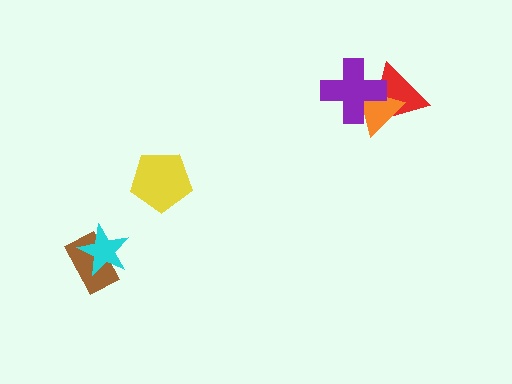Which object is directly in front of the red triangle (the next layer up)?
The orange triangle is directly in front of the red triangle.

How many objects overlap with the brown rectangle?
1 object overlaps with the brown rectangle.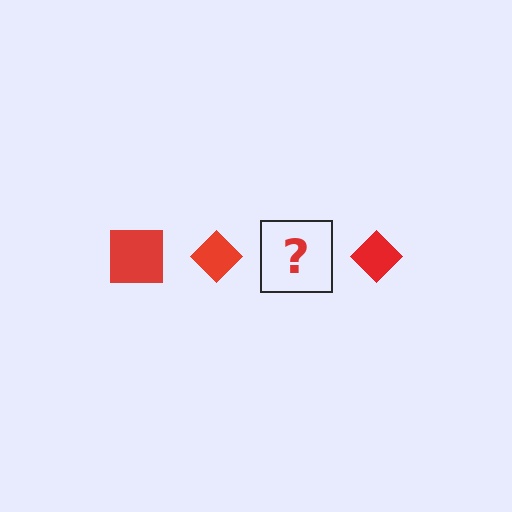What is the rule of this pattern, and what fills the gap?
The rule is that the pattern cycles through square, diamond shapes in red. The gap should be filled with a red square.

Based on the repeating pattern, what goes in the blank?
The blank should be a red square.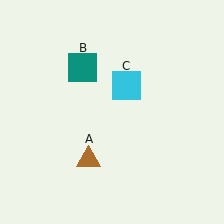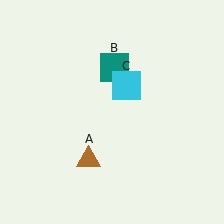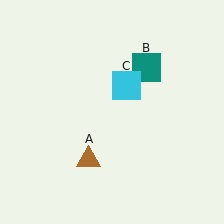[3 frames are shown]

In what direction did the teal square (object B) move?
The teal square (object B) moved right.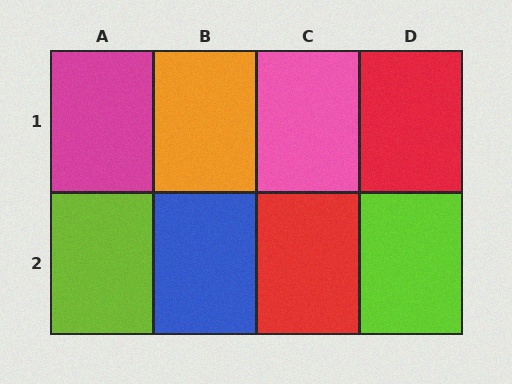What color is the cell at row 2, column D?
Lime.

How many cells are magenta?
1 cell is magenta.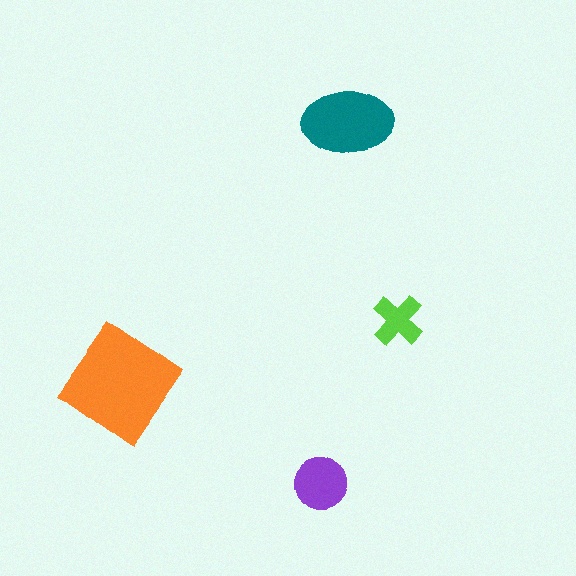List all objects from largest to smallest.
The orange diamond, the teal ellipse, the purple circle, the lime cross.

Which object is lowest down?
The purple circle is bottommost.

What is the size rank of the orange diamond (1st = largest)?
1st.